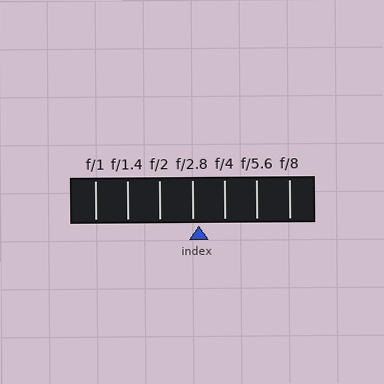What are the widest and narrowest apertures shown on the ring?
The widest aperture shown is f/1 and the narrowest is f/8.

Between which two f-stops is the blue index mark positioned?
The index mark is between f/2.8 and f/4.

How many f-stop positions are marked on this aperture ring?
There are 7 f-stop positions marked.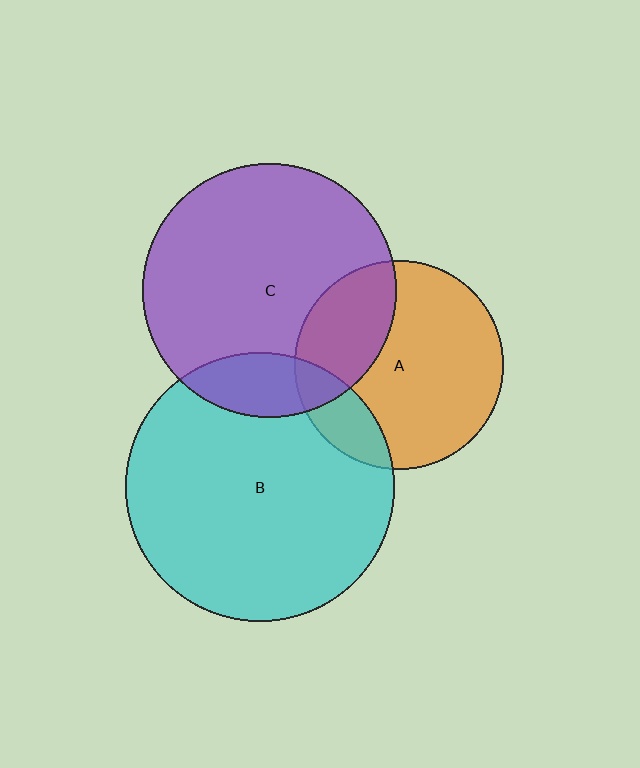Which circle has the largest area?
Circle B (cyan).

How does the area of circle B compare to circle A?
Approximately 1.7 times.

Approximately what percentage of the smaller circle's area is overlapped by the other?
Approximately 30%.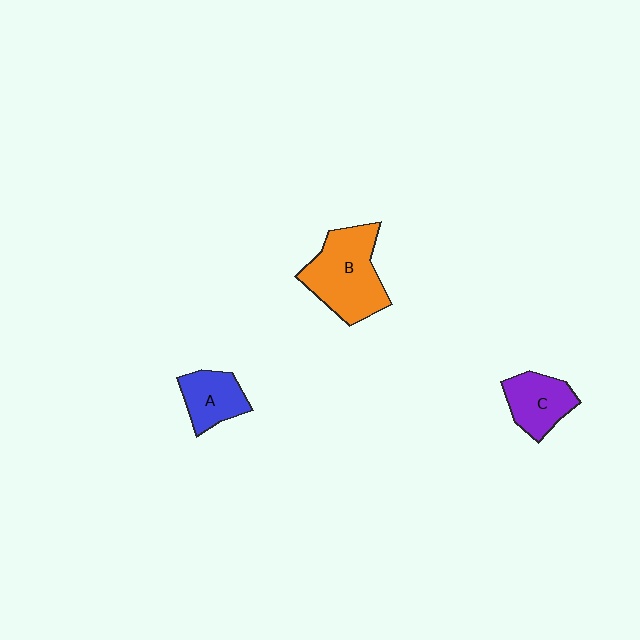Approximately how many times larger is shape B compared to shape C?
Approximately 1.7 times.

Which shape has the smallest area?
Shape A (blue).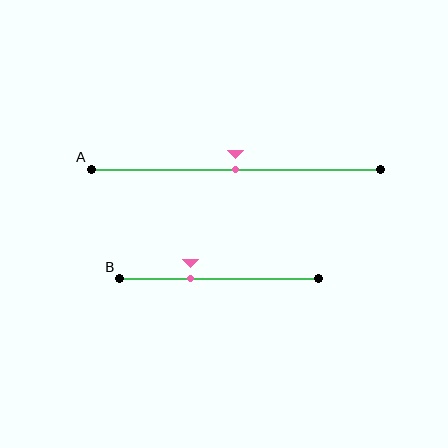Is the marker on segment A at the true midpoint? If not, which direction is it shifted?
Yes, the marker on segment A is at the true midpoint.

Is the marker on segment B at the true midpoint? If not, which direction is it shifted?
No, the marker on segment B is shifted to the left by about 15% of the segment length.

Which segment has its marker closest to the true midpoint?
Segment A has its marker closest to the true midpoint.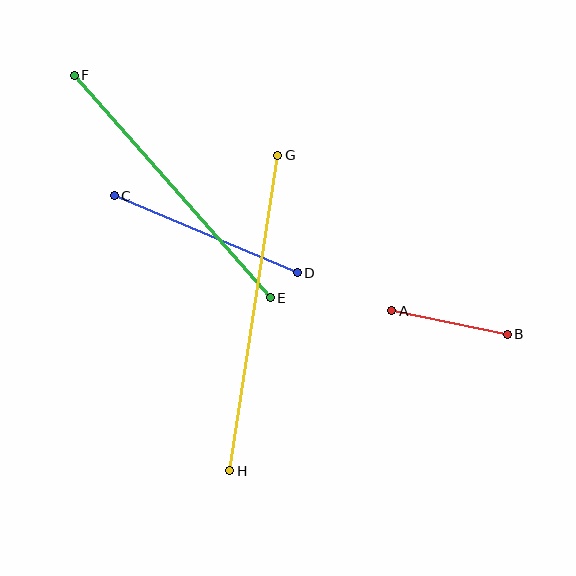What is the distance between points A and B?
The distance is approximately 118 pixels.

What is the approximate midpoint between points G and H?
The midpoint is at approximately (254, 313) pixels.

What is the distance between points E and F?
The distance is approximately 297 pixels.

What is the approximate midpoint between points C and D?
The midpoint is at approximately (206, 234) pixels.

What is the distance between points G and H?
The distance is approximately 319 pixels.